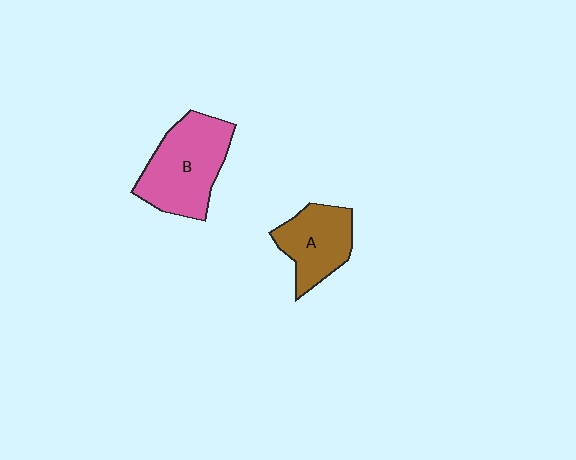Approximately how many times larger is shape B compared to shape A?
Approximately 1.4 times.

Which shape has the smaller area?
Shape A (brown).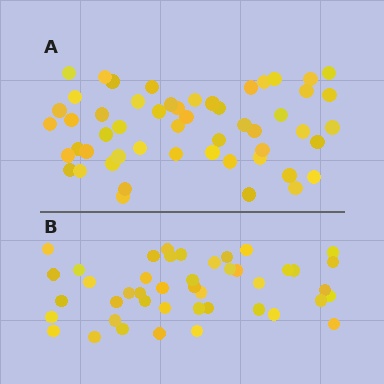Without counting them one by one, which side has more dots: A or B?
Region A (the top region) has more dots.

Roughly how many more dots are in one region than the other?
Region A has roughly 8 or so more dots than region B.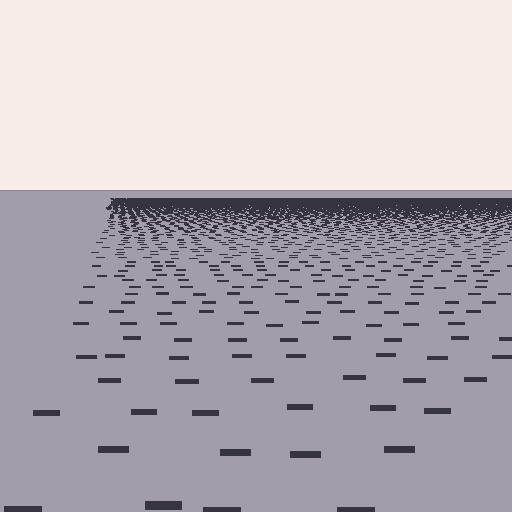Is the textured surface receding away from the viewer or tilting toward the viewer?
The surface is receding away from the viewer. Texture elements get smaller and denser toward the top.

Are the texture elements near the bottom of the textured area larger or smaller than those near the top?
Larger. Near the bottom, elements are closer to the viewer and appear at a bigger on-screen size.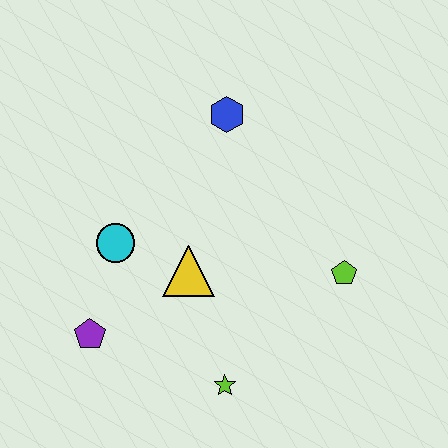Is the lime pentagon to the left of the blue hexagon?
No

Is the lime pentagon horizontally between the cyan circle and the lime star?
No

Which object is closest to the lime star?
The yellow triangle is closest to the lime star.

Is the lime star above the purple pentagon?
No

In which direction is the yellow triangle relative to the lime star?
The yellow triangle is above the lime star.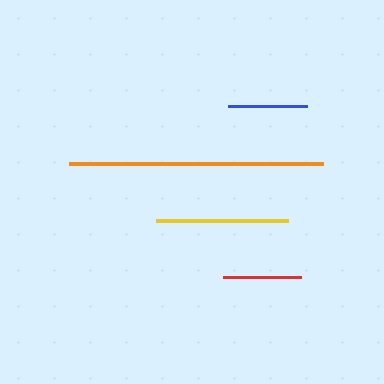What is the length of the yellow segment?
The yellow segment is approximately 132 pixels long.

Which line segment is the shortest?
The red line is the shortest at approximately 78 pixels.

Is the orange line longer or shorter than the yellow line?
The orange line is longer than the yellow line.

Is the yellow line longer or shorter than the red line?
The yellow line is longer than the red line.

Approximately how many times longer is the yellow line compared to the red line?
The yellow line is approximately 1.7 times the length of the red line.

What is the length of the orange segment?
The orange segment is approximately 254 pixels long.